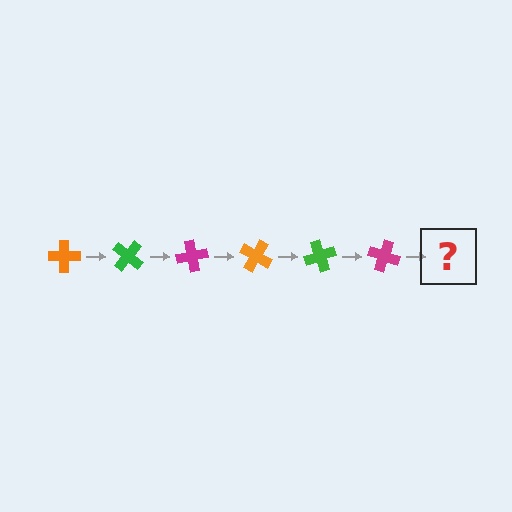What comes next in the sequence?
The next element should be an orange cross, rotated 240 degrees from the start.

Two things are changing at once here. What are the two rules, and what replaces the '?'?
The two rules are that it rotates 40 degrees each step and the color cycles through orange, green, and magenta. The '?' should be an orange cross, rotated 240 degrees from the start.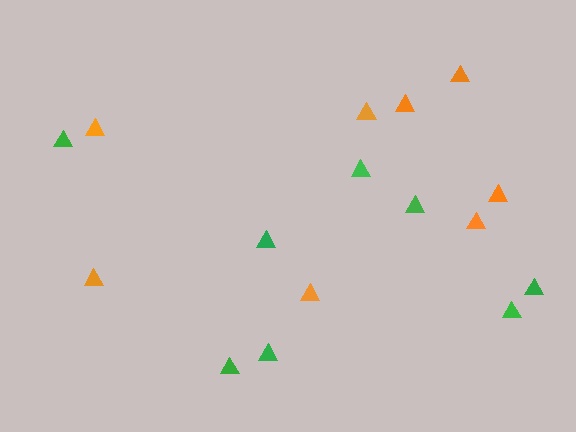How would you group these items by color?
There are 2 groups: one group of green triangles (8) and one group of orange triangles (8).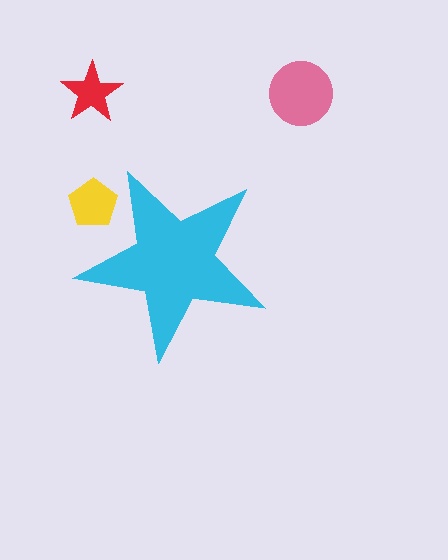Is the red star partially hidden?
No, the red star is fully visible.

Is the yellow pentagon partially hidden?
Yes, the yellow pentagon is partially hidden behind the cyan star.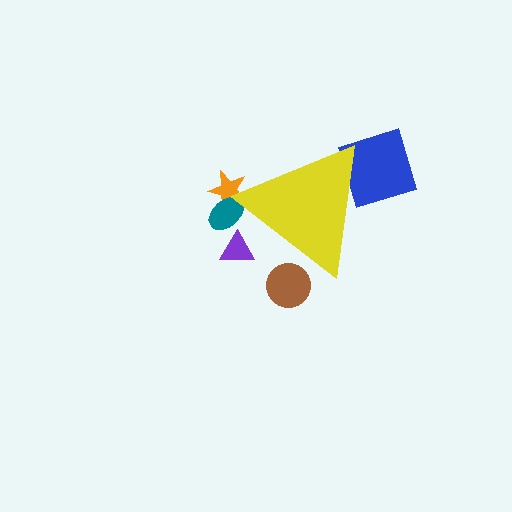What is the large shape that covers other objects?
A yellow triangle.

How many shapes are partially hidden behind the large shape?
5 shapes are partially hidden.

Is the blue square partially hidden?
Yes, the blue square is partially hidden behind the yellow triangle.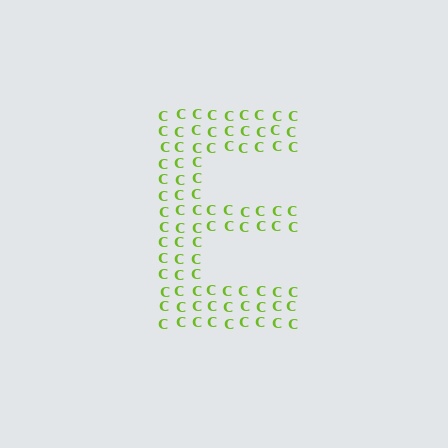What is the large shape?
The large shape is the letter E.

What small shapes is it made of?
It is made of small letter C's.